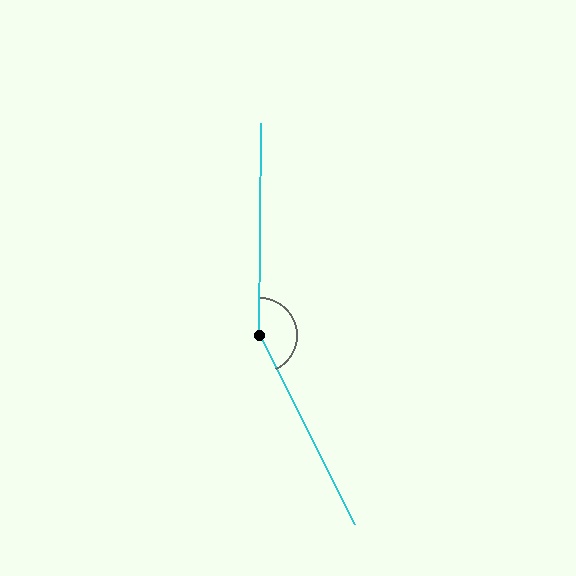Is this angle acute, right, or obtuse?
It is obtuse.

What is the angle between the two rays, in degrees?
Approximately 153 degrees.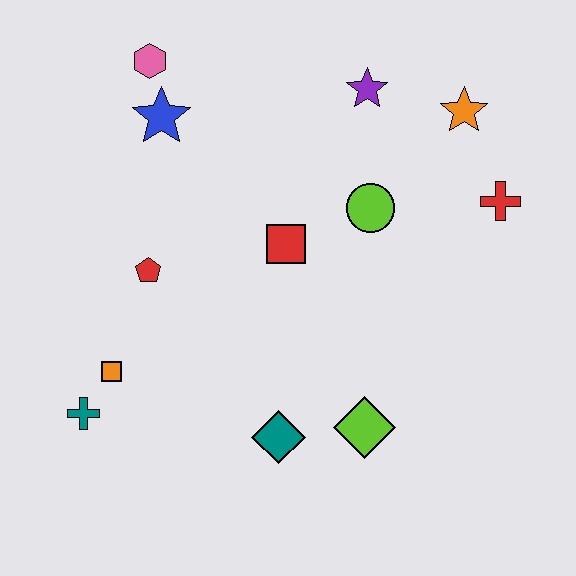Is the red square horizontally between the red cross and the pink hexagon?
Yes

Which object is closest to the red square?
The lime circle is closest to the red square.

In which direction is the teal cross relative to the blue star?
The teal cross is below the blue star.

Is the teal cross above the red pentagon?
No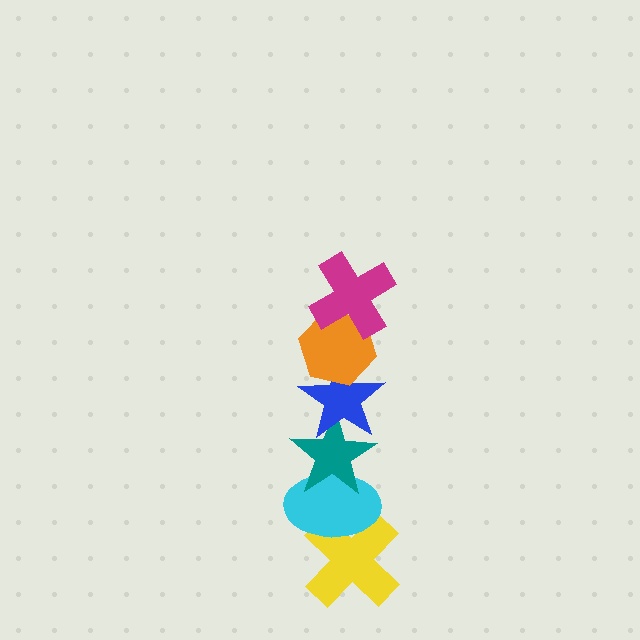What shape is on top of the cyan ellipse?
The teal star is on top of the cyan ellipse.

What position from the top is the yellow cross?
The yellow cross is 6th from the top.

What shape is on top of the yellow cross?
The cyan ellipse is on top of the yellow cross.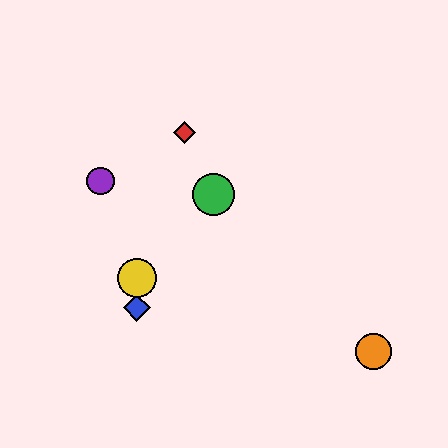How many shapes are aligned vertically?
2 shapes (the blue diamond, the yellow circle) are aligned vertically.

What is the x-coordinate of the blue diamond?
The blue diamond is at x≈137.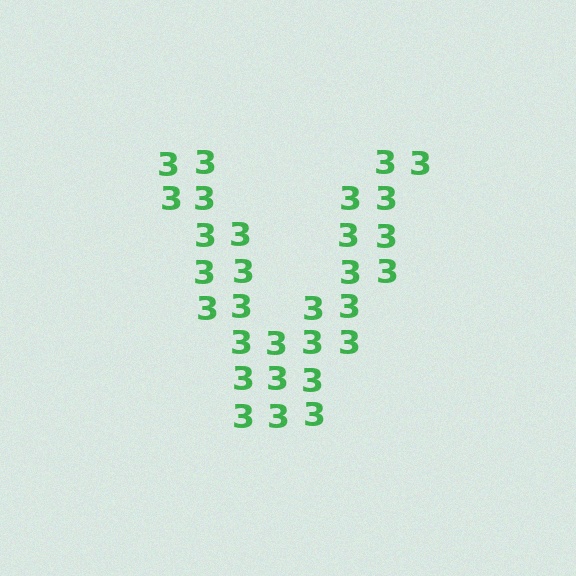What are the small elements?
The small elements are digit 3's.